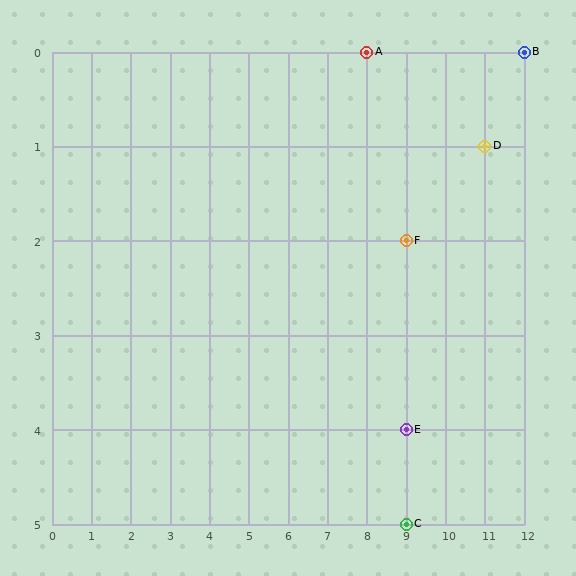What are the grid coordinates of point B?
Point B is at grid coordinates (12, 0).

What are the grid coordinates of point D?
Point D is at grid coordinates (11, 1).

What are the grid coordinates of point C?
Point C is at grid coordinates (9, 5).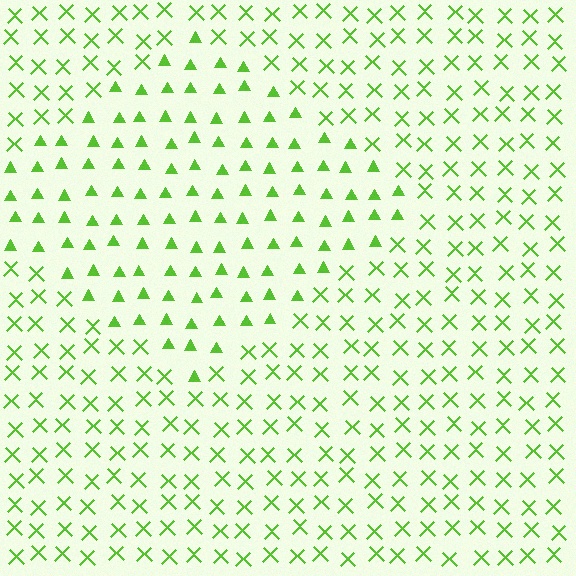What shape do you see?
I see a diamond.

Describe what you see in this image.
The image is filled with small lime elements arranged in a uniform grid. A diamond-shaped region contains triangles, while the surrounding area contains X marks. The boundary is defined purely by the change in element shape.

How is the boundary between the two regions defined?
The boundary is defined by a change in element shape: triangles inside vs. X marks outside. All elements share the same color and spacing.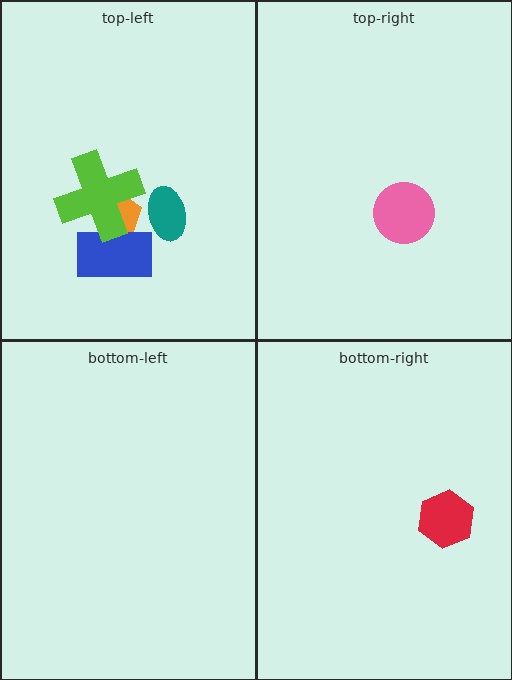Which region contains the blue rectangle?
The top-left region.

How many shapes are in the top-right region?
1.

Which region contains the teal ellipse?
The top-left region.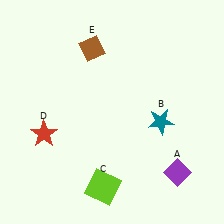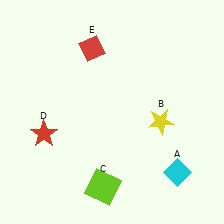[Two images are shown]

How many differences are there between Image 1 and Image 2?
There are 3 differences between the two images.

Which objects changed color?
A changed from purple to cyan. B changed from teal to yellow. E changed from brown to red.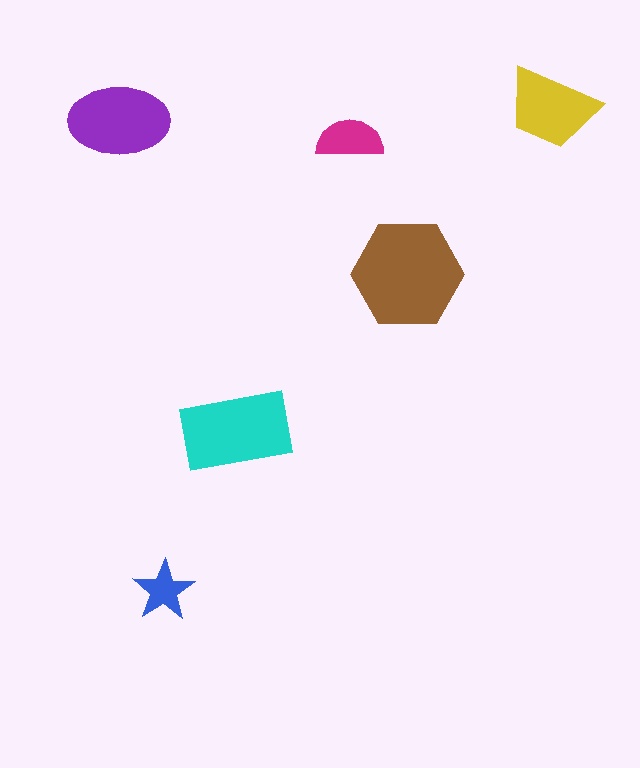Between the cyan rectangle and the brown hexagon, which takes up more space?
The brown hexagon.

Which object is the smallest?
The blue star.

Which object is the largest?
The brown hexagon.